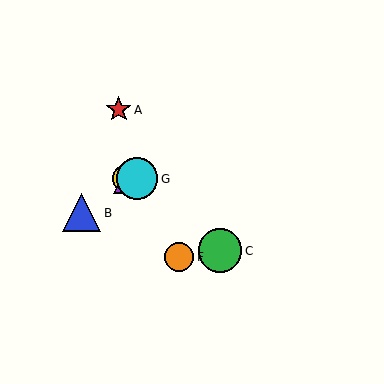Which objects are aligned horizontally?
Objects D, E, G are aligned horizontally.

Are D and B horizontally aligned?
No, D is at y≈179 and B is at y≈213.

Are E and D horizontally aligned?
Yes, both are at y≈179.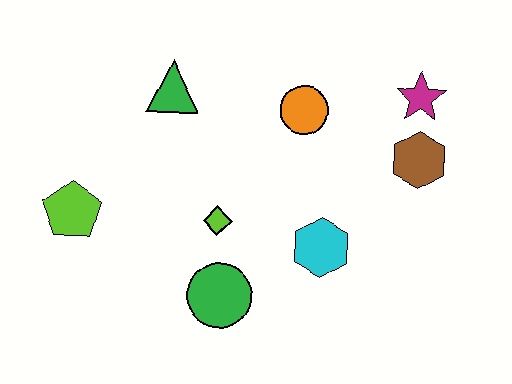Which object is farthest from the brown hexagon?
The lime pentagon is farthest from the brown hexagon.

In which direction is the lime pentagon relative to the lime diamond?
The lime pentagon is to the left of the lime diamond.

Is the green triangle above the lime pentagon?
Yes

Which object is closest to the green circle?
The lime diamond is closest to the green circle.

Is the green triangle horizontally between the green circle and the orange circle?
No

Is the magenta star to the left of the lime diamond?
No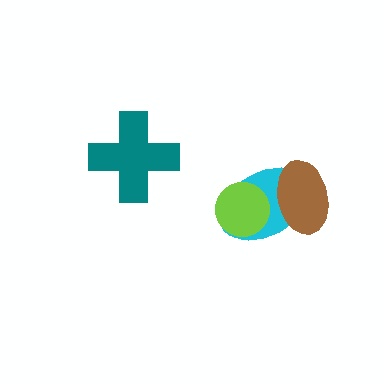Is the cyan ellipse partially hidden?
Yes, it is partially covered by another shape.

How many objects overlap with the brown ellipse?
1 object overlaps with the brown ellipse.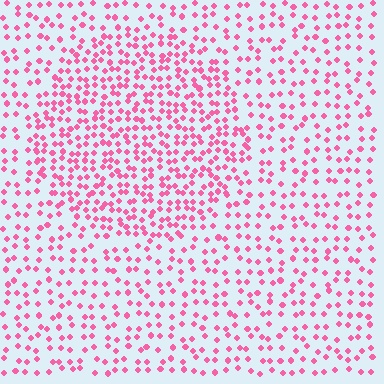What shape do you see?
I see a circle.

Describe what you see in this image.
The image contains small pink elements arranged at two different densities. A circle-shaped region is visible where the elements are more densely packed than the surrounding area.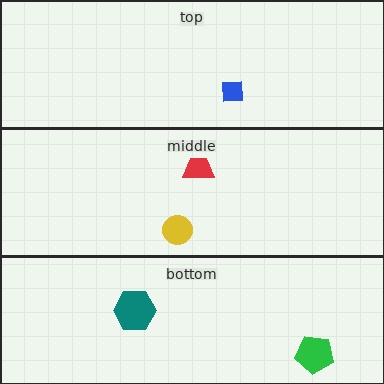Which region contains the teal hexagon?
The bottom region.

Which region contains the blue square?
The top region.